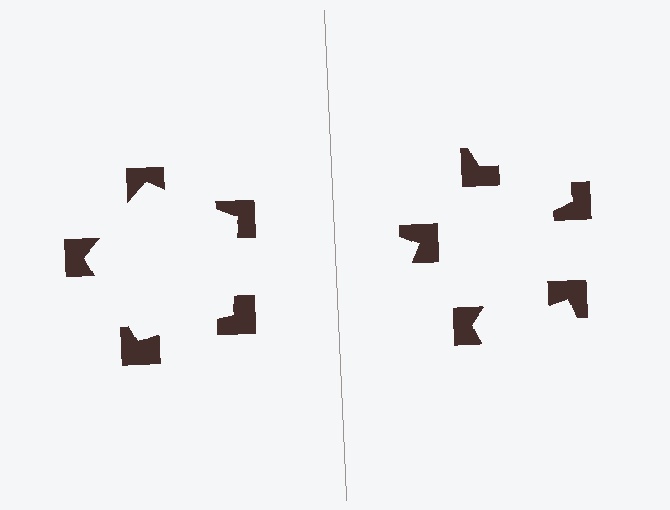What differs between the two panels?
The notched squares are positioned identically on both sides; only the wedge orientations differ. On the left they align to a pentagon; on the right they are misaligned.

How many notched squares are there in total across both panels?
10 — 5 on each side.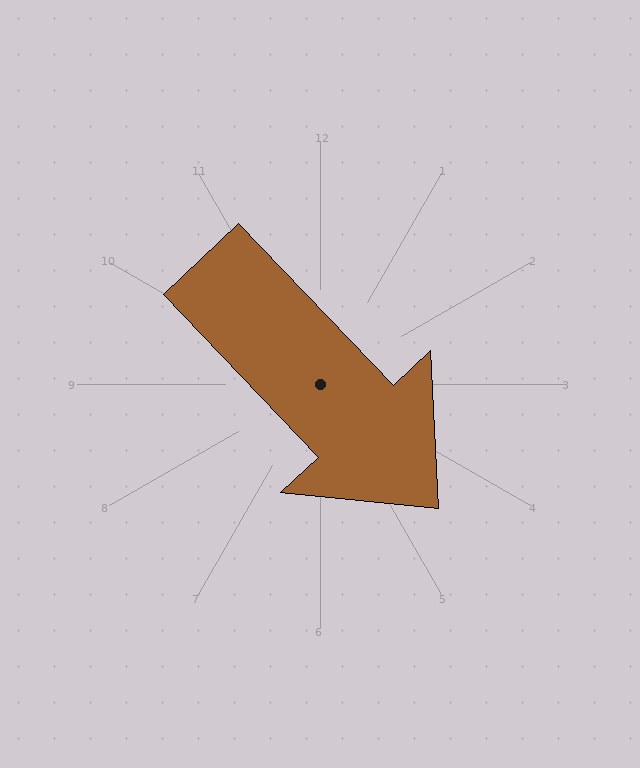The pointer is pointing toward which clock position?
Roughly 5 o'clock.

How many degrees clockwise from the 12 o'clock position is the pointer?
Approximately 136 degrees.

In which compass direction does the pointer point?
Southeast.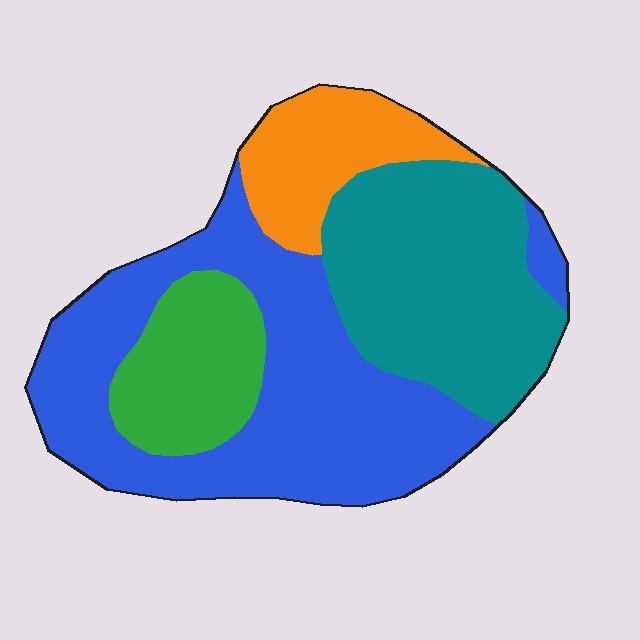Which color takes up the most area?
Blue, at roughly 45%.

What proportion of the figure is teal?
Teal covers around 30% of the figure.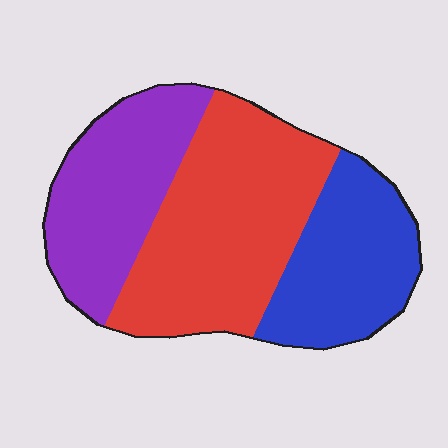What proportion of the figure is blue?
Blue takes up between a quarter and a half of the figure.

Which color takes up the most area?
Red, at roughly 45%.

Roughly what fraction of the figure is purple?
Purple takes up between a sixth and a third of the figure.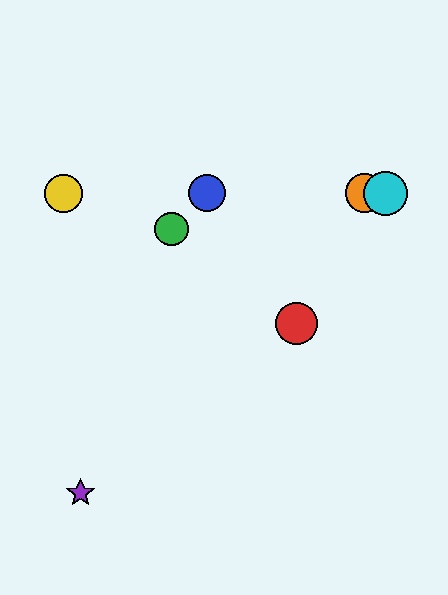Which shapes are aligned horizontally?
The blue circle, the yellow circle, the orange circle, the cyan circle are aligned horizontally.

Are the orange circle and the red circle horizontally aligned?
No, the orange circle is at y≈193 and the red circle is at y≈323.